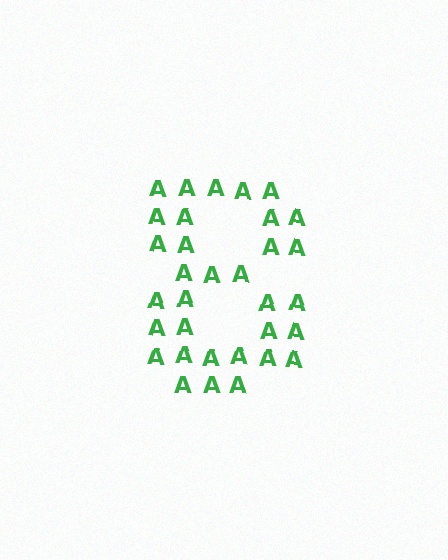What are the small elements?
The small elements are letter A's.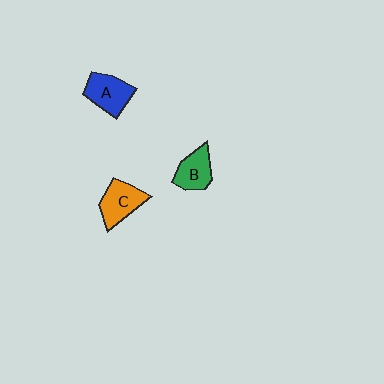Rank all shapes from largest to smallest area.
From largest to smallest: C (orange), A (blue), B (green).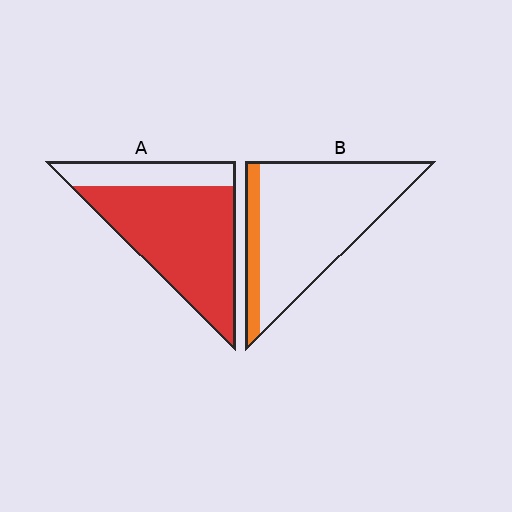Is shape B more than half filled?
No.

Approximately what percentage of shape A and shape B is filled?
A is approximately 75% and B is approximately 15%.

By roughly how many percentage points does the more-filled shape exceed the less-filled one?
By roughly 60 percentage points (A over B).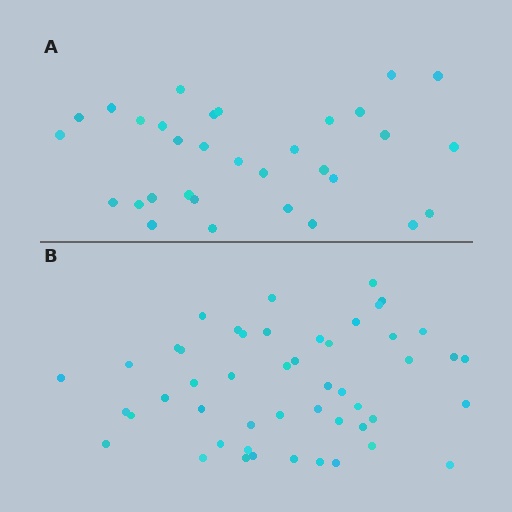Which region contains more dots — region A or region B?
Region B (the bottom region) has more dots.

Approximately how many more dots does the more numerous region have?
Region B has approximately 15 more dots than region A.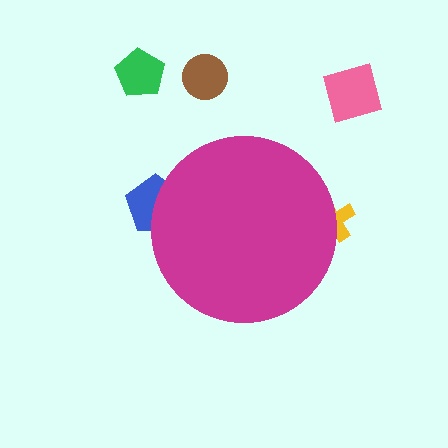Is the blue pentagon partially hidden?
Yes, the blue pentagon is partially hidden behind the magenta circle.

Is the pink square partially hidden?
No, the pink square is fully visible.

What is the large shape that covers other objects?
A magenta circle.